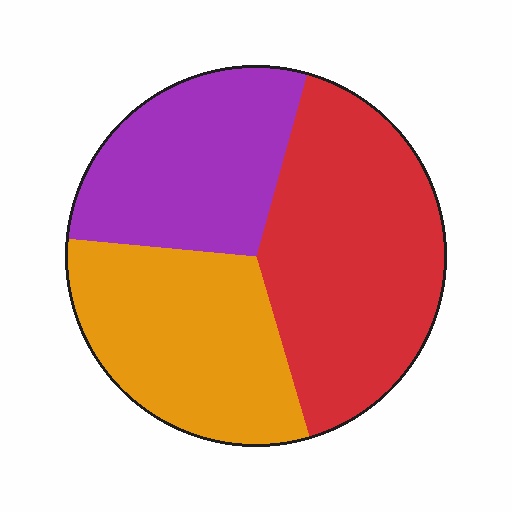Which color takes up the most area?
Red, at roughly 40%.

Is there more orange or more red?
Red.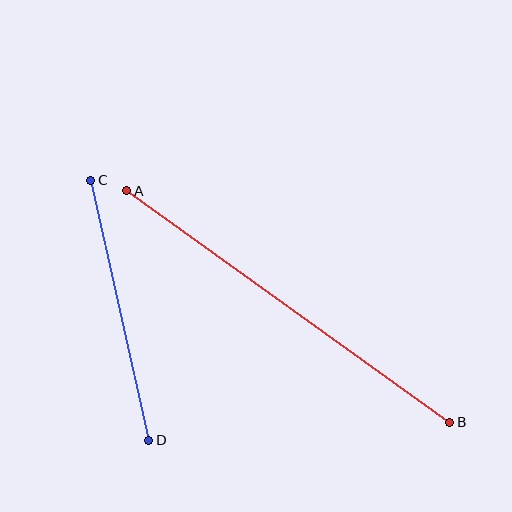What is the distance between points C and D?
The distance is approximately 267 pixels.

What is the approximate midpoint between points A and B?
The midpoint is at approximately (288, 307) pixels.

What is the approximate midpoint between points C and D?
The midpoint is at approximately (120, 310) pixels.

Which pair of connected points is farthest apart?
Points A and B are farthest apart.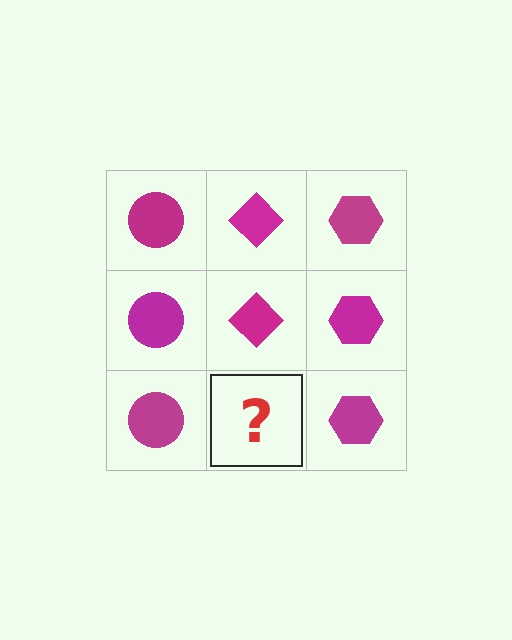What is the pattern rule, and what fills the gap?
The rule is that each column has a consistent shape. The gap should be filled with a magenta diamond.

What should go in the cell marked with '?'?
The missing cell should contain a magenta diamond.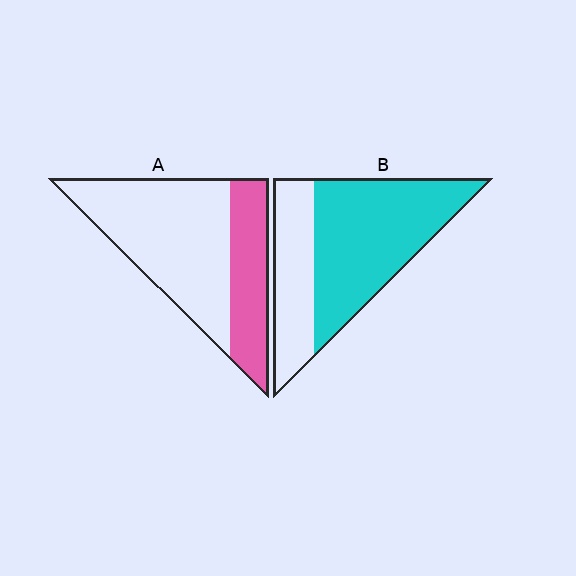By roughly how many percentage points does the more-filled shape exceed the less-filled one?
By roughly 35 percentage points (B over A).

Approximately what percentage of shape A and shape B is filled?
A is approximately 30% and B is approximately 65%.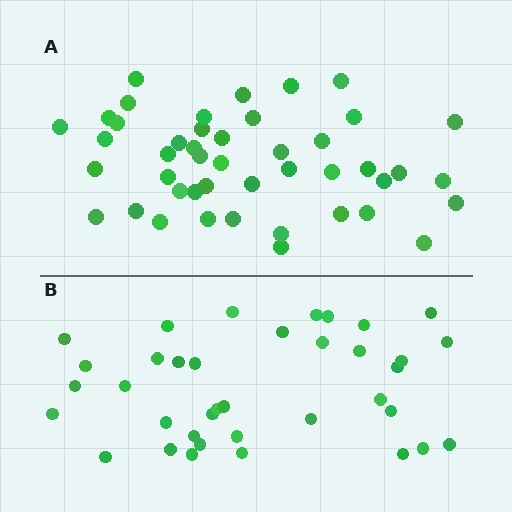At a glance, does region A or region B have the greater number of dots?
Region A (the top region) has more dots.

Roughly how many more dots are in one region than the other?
Region A has roughly 8 or so more dots than region B.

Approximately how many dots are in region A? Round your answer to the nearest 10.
About 40 dots. (The exact count is 45, which rounds to 40.)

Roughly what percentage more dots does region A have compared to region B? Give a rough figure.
About 20% more.